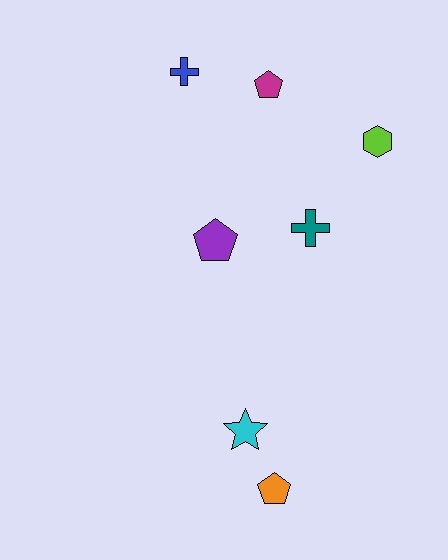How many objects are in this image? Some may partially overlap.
There are 7 objects.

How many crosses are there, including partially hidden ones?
There are 2 crosses.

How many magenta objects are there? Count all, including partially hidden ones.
There is 1 magenta object.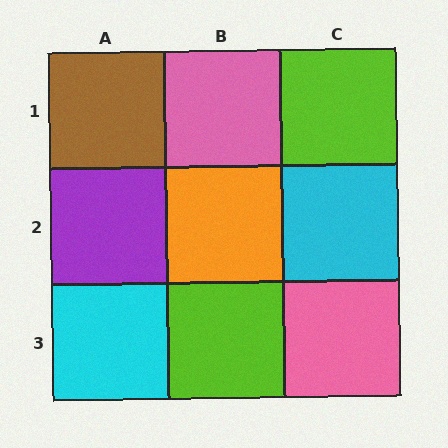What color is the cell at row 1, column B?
Pink.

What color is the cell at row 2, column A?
Purple.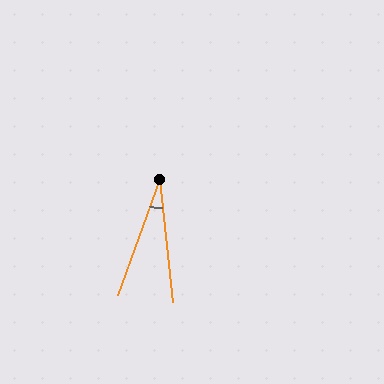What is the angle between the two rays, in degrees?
Approximately 26 degrees.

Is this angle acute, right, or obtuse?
It is acute.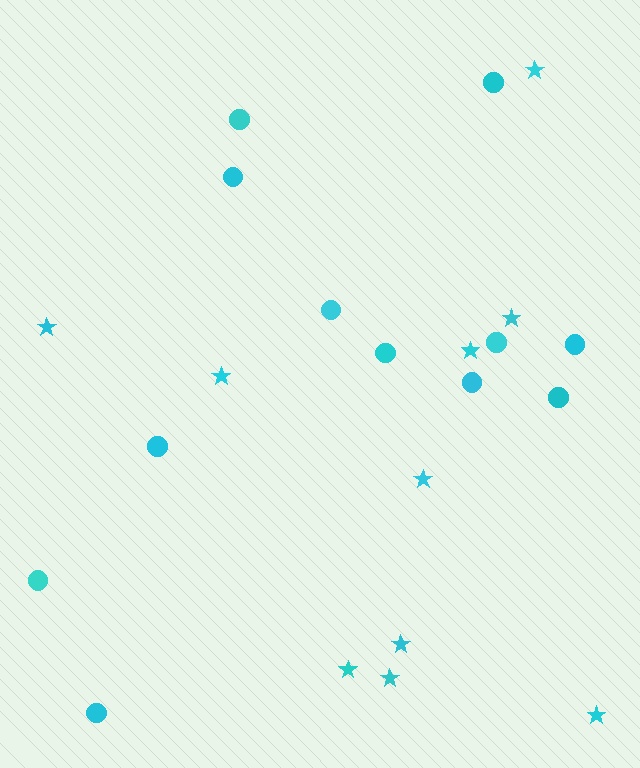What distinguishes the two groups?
There are 2 groups: one group of stars (10) and one group of circles (12).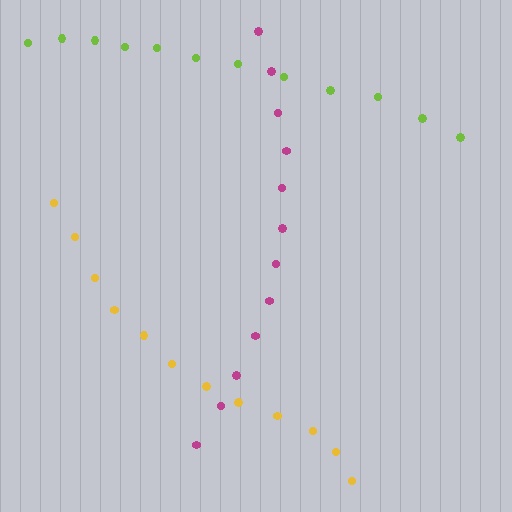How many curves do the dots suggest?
There are 3 distinct paths.